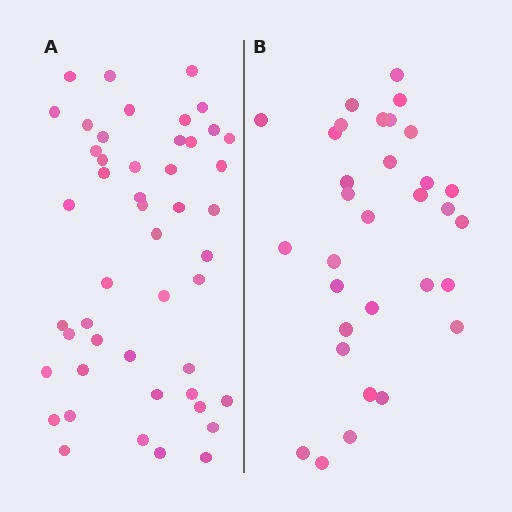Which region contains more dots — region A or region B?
Region A (the left region) has more dots.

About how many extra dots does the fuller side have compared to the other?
Region A has approximately 15 more dots than region B.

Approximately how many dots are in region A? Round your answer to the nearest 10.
About 50 dots. (The exact count is 48, which rounds to 50.)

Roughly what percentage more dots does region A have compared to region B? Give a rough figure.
About 50% more.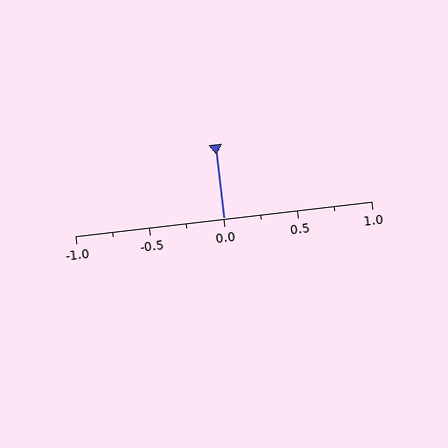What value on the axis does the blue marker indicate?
The marker indicates approximately 0.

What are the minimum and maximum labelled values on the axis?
The axis runs from -1.0 to 1.0.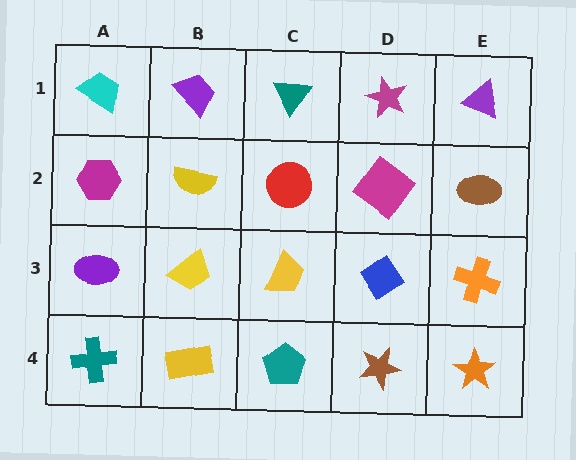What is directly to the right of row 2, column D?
A brown ellipse.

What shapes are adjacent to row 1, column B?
A yellow semicircle (row 2, column B), a cyan trapezoid (row 1, column A), a teal triangle (row 1, column C).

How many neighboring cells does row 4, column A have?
2.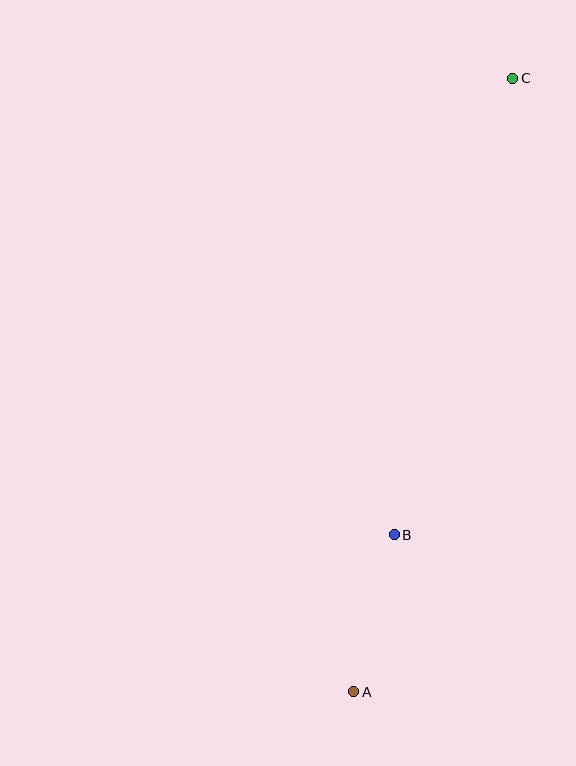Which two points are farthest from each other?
Points A and C are farthest from each other.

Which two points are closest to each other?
Points A and B are closest to each other.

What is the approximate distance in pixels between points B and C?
The distance between B and C is approximately 472 pixels.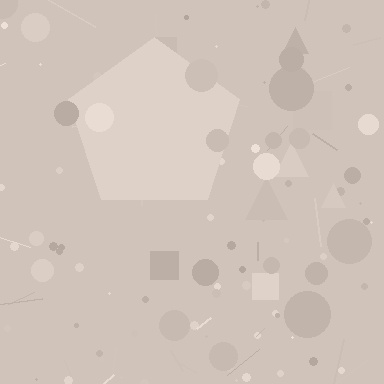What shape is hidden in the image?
A pentagon is hidden in the image.